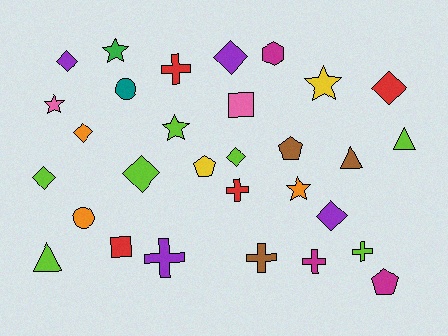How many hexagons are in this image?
There is 1 hexagon.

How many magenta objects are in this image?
There are 3 magenta objects.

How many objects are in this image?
There are 30 objects.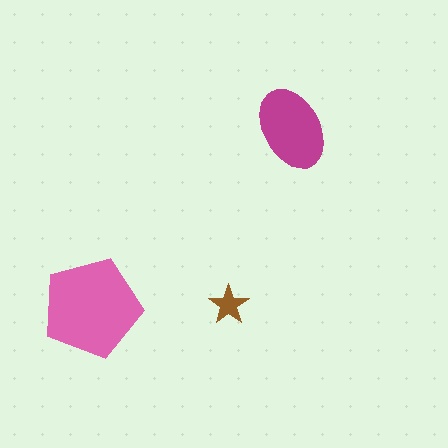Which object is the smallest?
The brown star.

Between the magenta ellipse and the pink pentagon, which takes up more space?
The pink pentagon.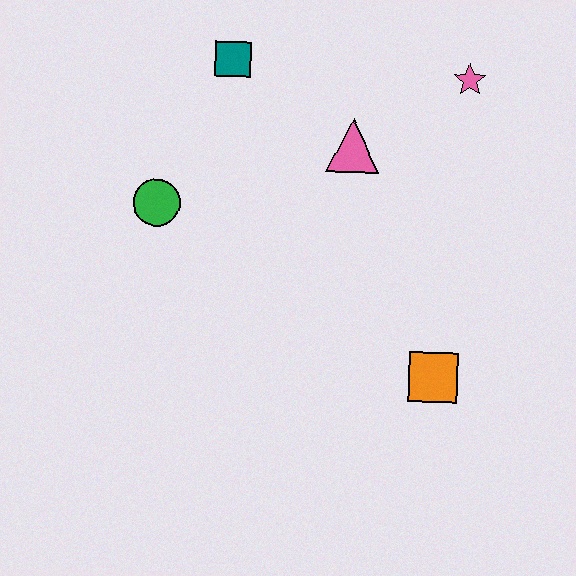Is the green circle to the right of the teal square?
No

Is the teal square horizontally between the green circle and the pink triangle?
Yes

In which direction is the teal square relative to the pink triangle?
The teal square is to the left of the pink triangle.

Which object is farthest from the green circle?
The pink star is farthest from the green circle.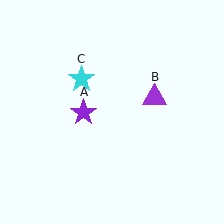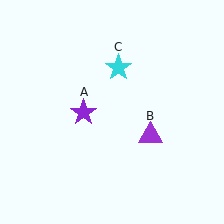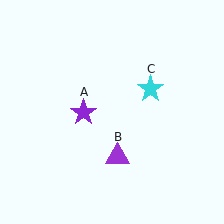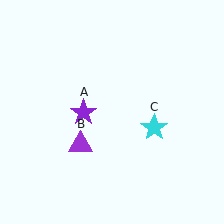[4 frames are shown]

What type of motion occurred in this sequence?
The purple triangle (object B), cyan star (object C) rotated clockwise around the center of the scene.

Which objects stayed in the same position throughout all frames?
Purple star (object A) remained stationary.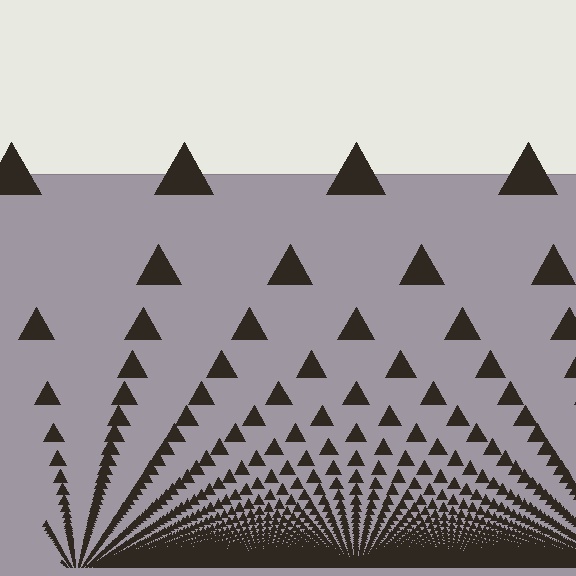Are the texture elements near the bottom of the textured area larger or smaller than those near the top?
Smaller. The gradient is inverted — elements near the bottom are smaller and denser.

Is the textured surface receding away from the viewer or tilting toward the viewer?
The surface appears to tilt toward the viewer. Texture elements get larger and sparser toward the top.